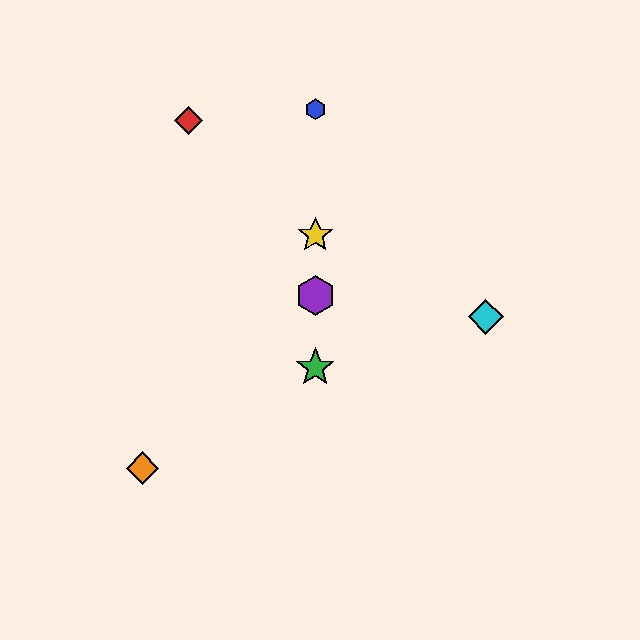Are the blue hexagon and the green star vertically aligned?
Yes, both are at x≈315.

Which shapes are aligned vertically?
The blue hexagon, the green star, the yellow star, the purple hexagon are aligned vertically.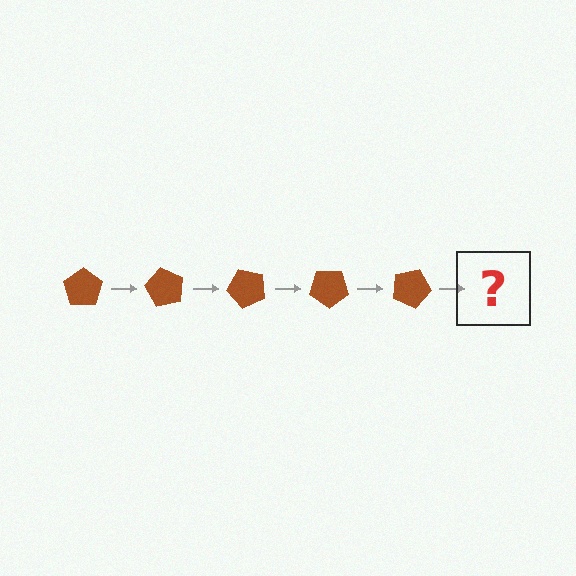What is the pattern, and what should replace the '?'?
The pattern is that the pentagon rotates 60 degrees each step. The '?' should be a brown pentagon rotated 300 degrees.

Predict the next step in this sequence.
The next step is a brown pentagon rotated 300 degrees.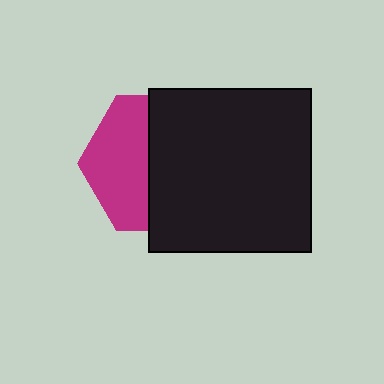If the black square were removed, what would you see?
You would see the complete magenta hexagon.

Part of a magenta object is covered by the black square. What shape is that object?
It is a hexagon.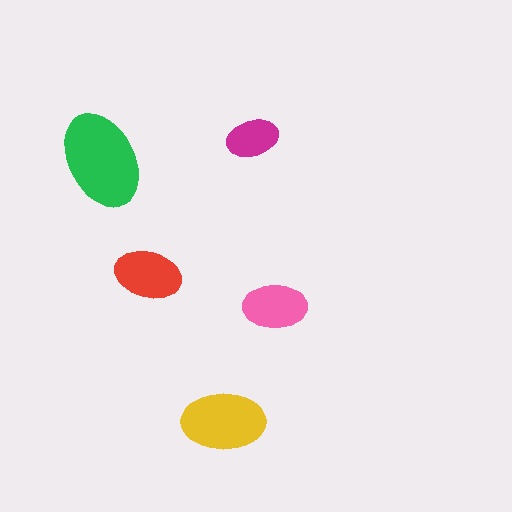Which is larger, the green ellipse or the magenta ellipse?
The green one.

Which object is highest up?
The magenta ellipse is topmost.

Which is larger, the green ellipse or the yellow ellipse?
The green one.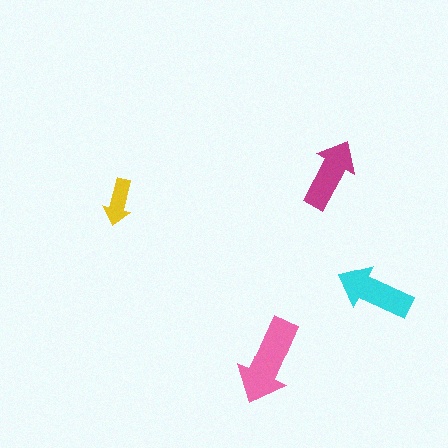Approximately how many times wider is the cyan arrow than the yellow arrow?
About 1.5 times wider.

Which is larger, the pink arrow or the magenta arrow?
The pink one.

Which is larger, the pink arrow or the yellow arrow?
The pink one.